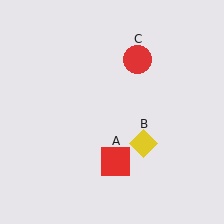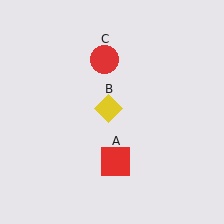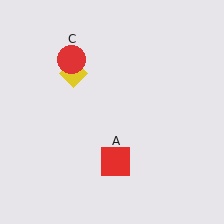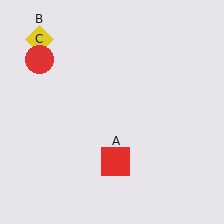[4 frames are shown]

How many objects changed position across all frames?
2 objects changed position: yellow diamond (object B), red circle (object C).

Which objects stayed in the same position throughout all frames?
Red square (object A) remained stationary.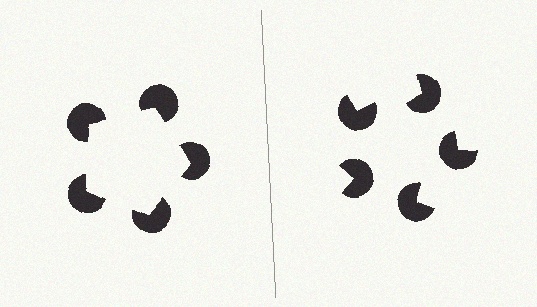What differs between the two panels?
The pac-man discs are positioned identically on both sides; only the wedge orientations differ. On the left they align to a pentagon; on the right they are misaligned.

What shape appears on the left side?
An illusory pentagon.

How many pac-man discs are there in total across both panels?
10 — 5 on each side.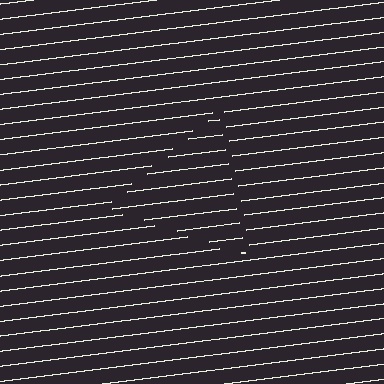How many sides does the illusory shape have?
3 sides — the line-ends trace a triangle.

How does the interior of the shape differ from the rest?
The interior of the shape contains the same grating, shifted by half a period — the contour is defined by the phase discontinuity where line-ends from the inner and outer gratings abut.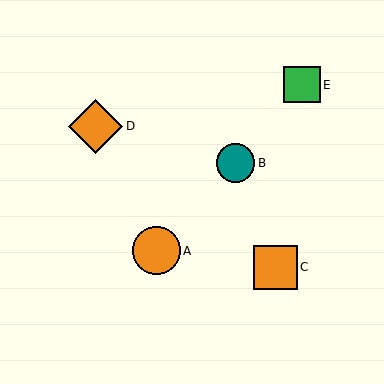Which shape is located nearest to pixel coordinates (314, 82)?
The green square (labeled E) at (302, 85) is nearest to that location.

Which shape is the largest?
The orange diamond (labeled D) is the largest.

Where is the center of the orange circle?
The center of the orange circle is at (156, 251).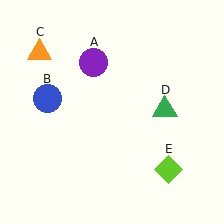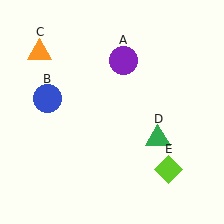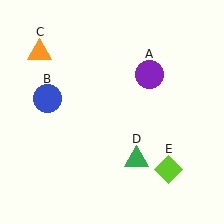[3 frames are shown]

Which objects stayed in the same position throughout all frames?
Blue circle (object B) and orange triangle (object C) and lime diamond (object E) remained stationary.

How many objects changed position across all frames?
2 objects changed position: purple circle (object A), green triangle (object D).